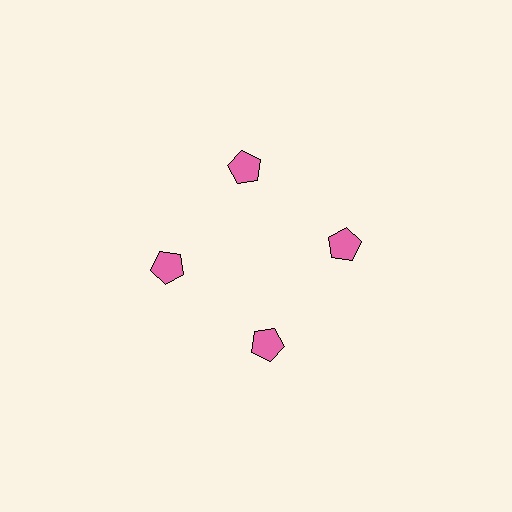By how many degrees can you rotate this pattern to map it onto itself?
The pattern maps onto itself every 90 degrees of rotation.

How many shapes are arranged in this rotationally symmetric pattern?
There are 4 shapes, arranged in 4 groups of 1.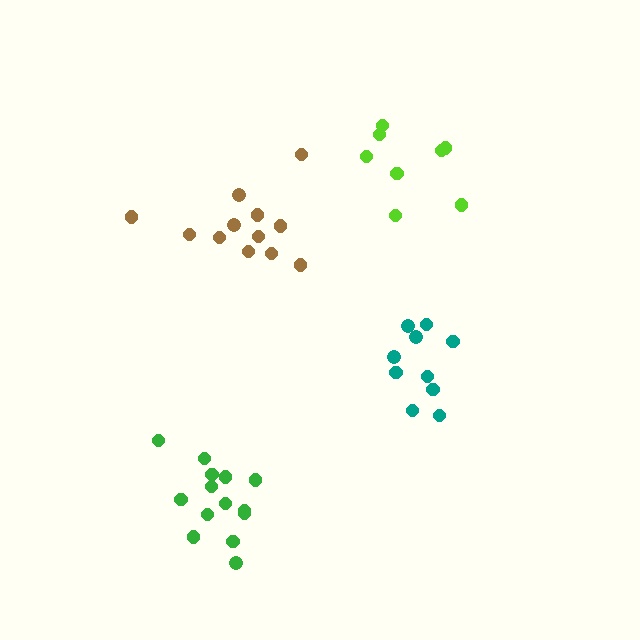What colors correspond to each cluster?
The clusters are colored: lime, teal, brown, green.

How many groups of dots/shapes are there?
There are 4 groups.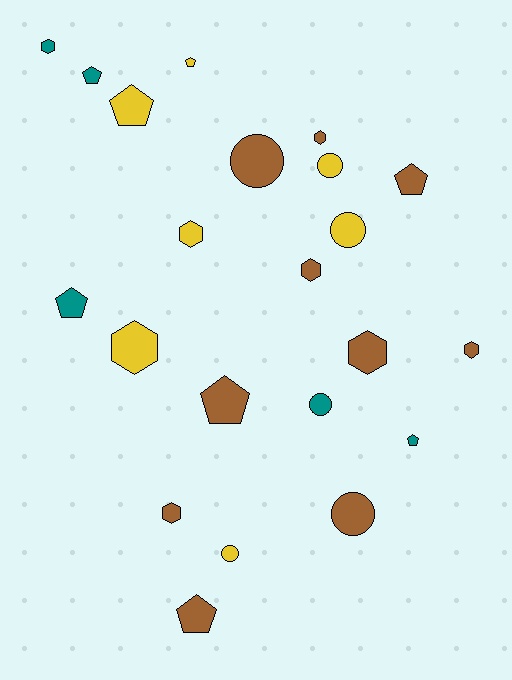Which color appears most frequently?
Brown, with 10 objects.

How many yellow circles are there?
There are 3 yellow circles.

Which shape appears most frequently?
Hexagon, with 8 objects.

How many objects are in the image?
There are 22 objects.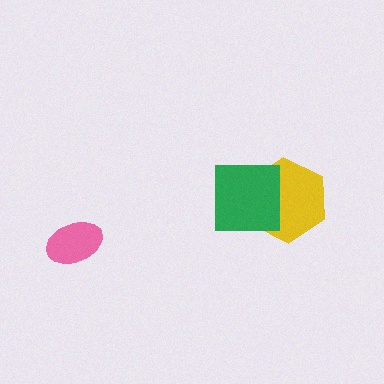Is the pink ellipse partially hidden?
No, no other shape covers it.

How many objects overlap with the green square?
1 object overlaps with the green square.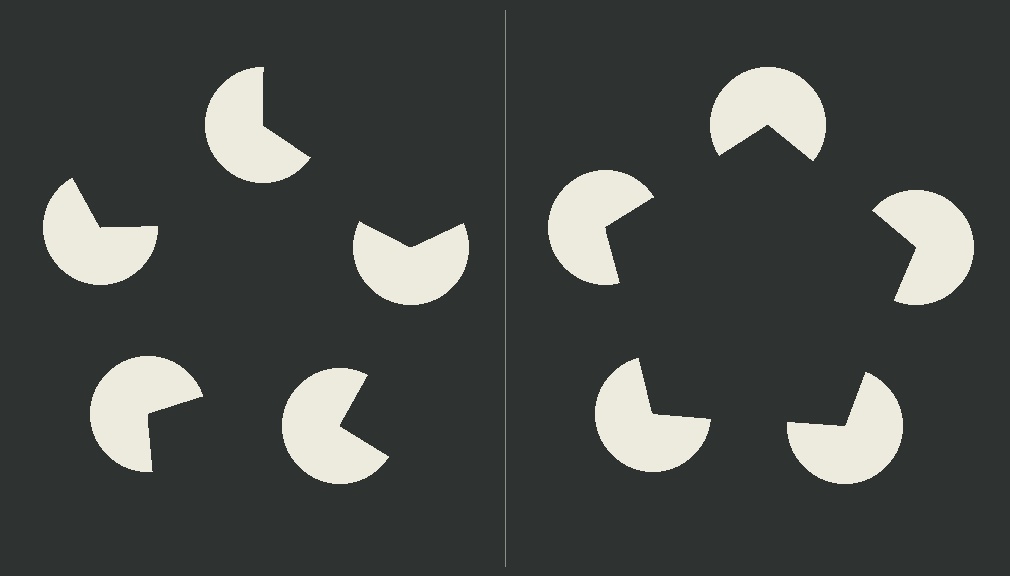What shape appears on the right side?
An illusory pentagon.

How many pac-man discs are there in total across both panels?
10 — 5 on each side.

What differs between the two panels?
The pac-man discs are positioned identically on both sides; only the wedge orientations differ. On the right they align to a pentagon; on the left they are misaligned.